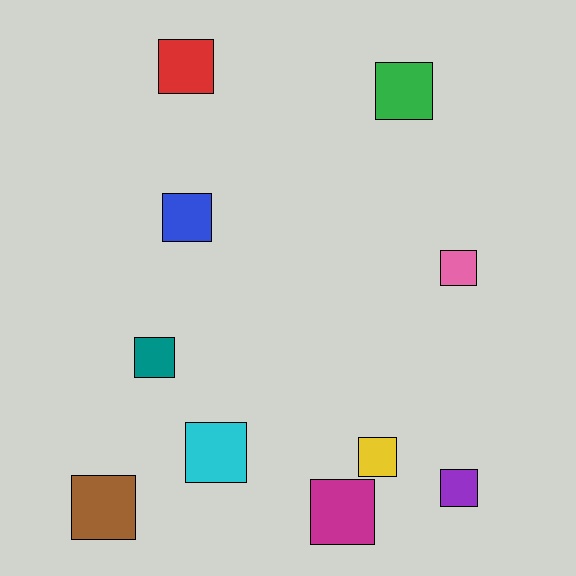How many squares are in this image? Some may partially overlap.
There are 10 squares.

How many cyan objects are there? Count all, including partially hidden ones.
There is 1 cyan object.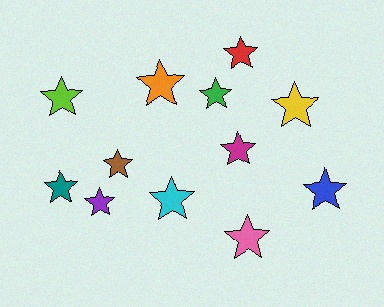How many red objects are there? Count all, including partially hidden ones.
There is 1 red object.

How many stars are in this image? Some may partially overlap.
There are 12 stars.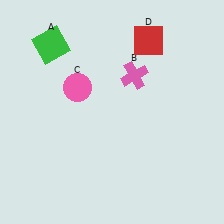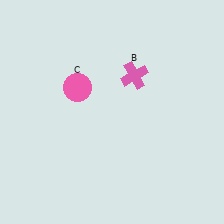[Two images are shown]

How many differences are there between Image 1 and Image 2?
There are 2 differences between the two images.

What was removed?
The green square (A), the red square (D) were removed in Image 2.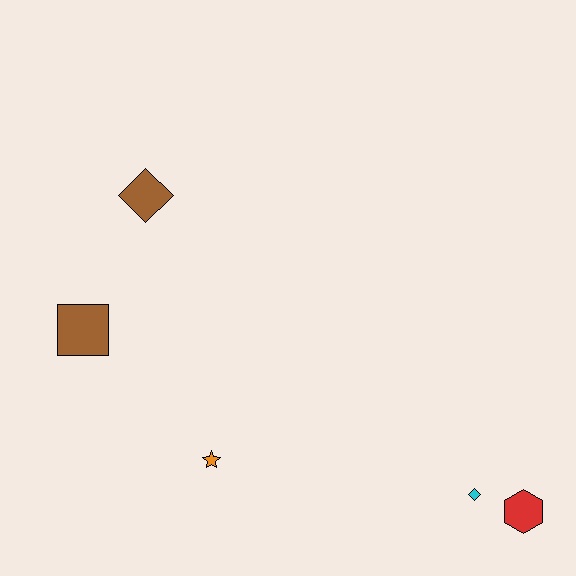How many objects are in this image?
There are 5 objects.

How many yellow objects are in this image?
There are no yellow objects.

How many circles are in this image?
There are no circles.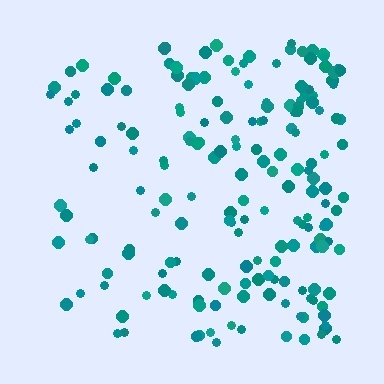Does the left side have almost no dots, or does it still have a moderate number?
Still a moderate number, just noticeably fewer than the right.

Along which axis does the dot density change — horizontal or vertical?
Horizontal.